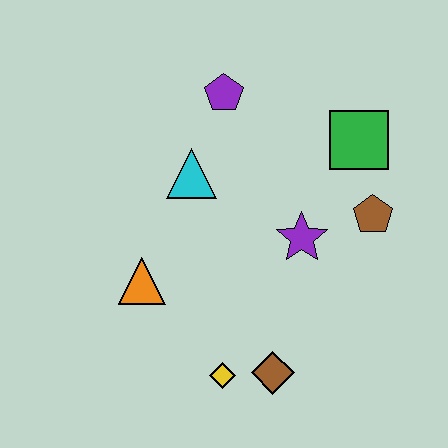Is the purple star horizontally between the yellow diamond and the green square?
Yes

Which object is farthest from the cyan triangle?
The brown diamond is farthest from the cyan triangle.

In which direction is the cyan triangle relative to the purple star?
The cyan triangle is to the left of the purple star.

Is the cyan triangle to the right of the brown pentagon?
No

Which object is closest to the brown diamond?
The yellow diamond is closest to the brown diamond.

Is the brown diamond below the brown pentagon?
Yes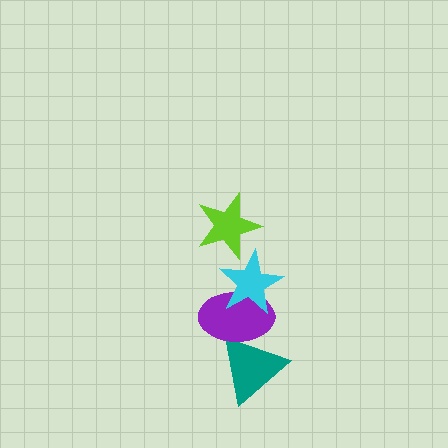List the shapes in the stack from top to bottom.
From top to bottom: the lime star, the cyan star, the purple ellipse, the teal triangle.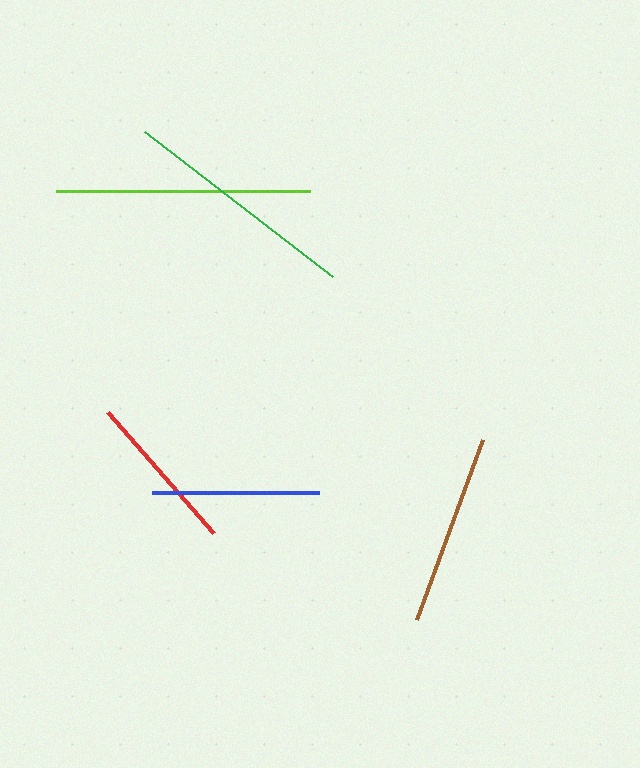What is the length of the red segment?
The red segment is approximately 161 pixels long.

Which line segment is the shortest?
The red line is the shortest at approximately 161 pixels.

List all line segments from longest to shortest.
From longest to shortest: lime, green, brown, blue, red.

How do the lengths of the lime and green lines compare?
The lime and green lines are approximately the same length.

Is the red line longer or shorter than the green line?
The green line is longer than the red line.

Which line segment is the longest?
The lime line is the longest at approximately 253 pixels.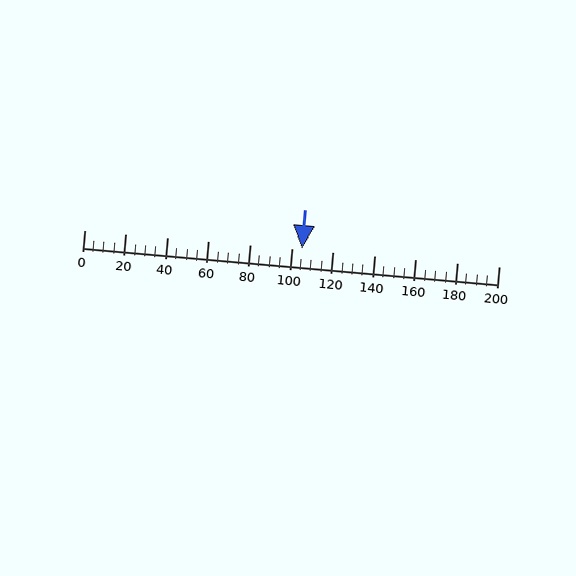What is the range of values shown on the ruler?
The ruler shows values from 0 to 200.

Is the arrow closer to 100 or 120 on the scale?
The arrow is closer to 100.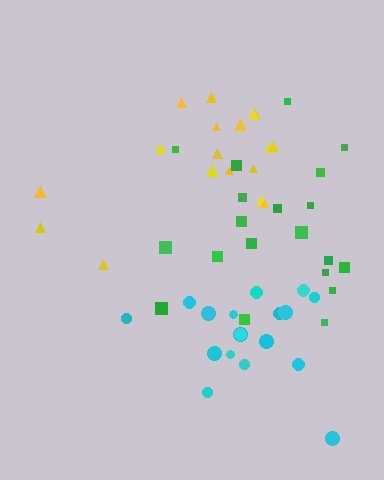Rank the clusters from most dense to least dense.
cyan, green, yellow.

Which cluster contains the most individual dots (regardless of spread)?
Green (20).